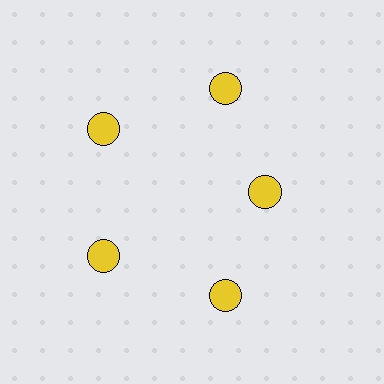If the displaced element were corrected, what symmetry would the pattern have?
It would have 5-fold rotational symmetry — the pattern would map onto itself every 72 degrees.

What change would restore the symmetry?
The symmetry would be restored by moving it outward, back onto the ring so that all 5 circles sit at equal angles and equal distance from the center.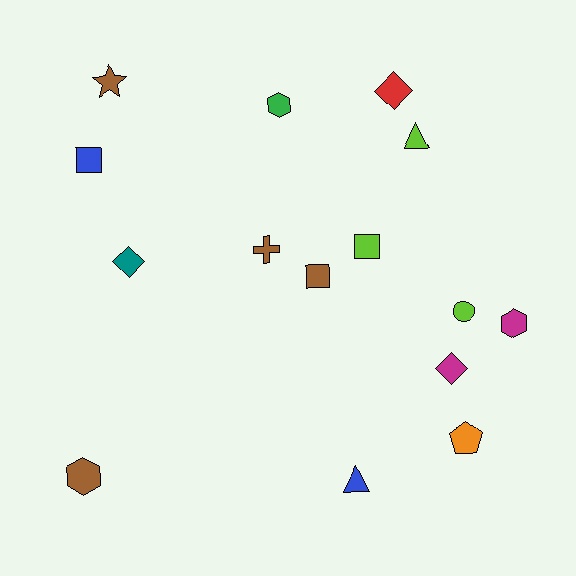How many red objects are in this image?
There is 1 red object.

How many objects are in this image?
There are 15 objects.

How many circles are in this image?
There is 1 circle.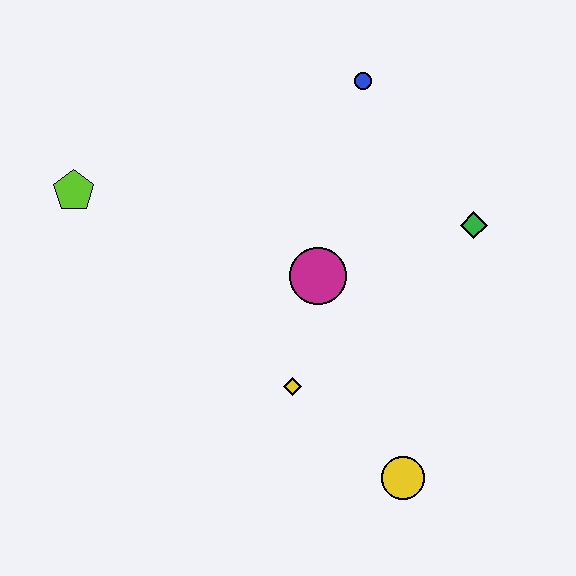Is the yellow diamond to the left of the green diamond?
Yes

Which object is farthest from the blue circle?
The yellow circle is farthest from the blue circle.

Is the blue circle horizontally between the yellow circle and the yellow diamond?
Yes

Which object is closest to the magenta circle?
The yellow diamond is closest to the magenta circle.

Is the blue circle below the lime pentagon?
No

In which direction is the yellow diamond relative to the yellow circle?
The yellow diamond is to the left of the yellow circle.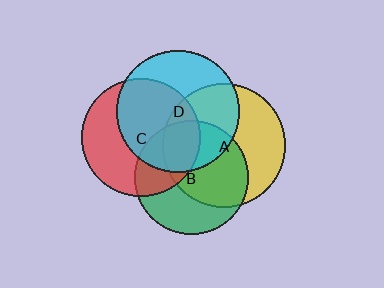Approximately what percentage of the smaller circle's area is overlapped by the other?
Approximately 35%.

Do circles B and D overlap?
Yes.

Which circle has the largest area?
Circle A (yellow).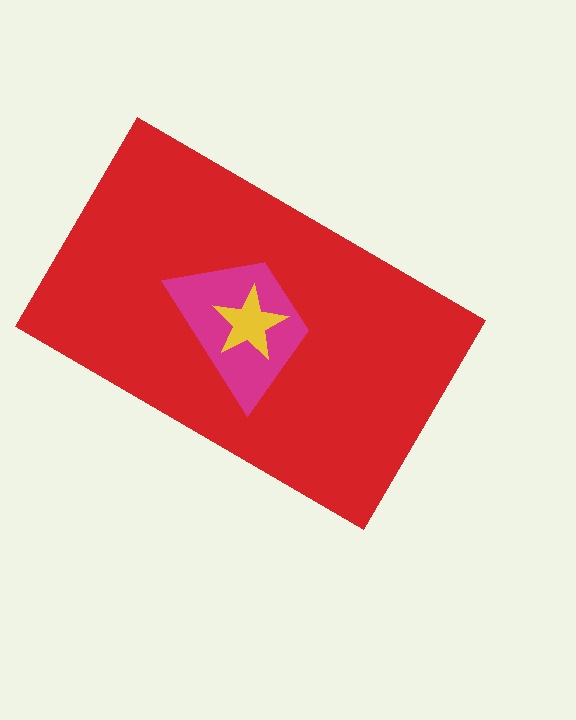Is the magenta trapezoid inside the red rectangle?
Yes.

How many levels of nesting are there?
3.